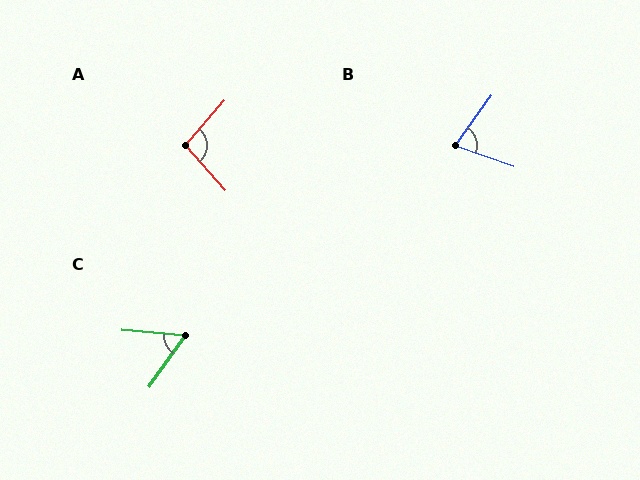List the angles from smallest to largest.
C (60°), B (74°), A (97°).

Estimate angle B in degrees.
Approximately 74 degrees.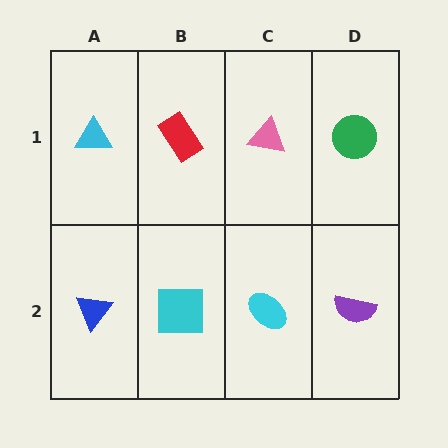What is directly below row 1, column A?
A blue triangle.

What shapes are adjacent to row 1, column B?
A cyan square (row 2, column B), a cyan triangle (row 1, column A), a pink triangle (row 1, column C).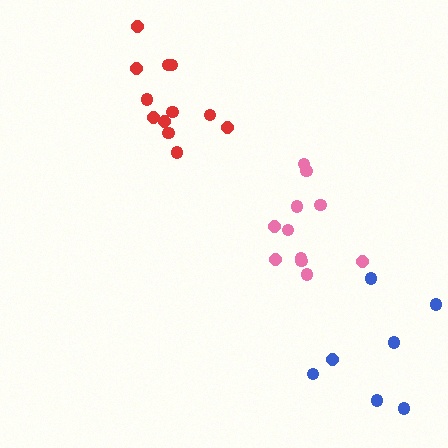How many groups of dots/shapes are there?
There are 3 groups.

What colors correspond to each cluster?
The clusters are colored: blue, red, pink.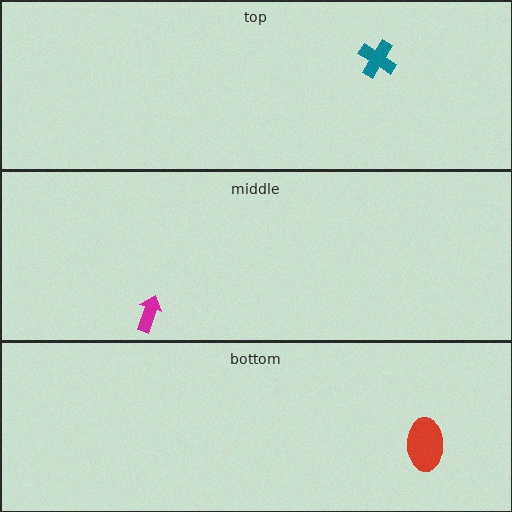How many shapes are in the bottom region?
1.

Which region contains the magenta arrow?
The middle region.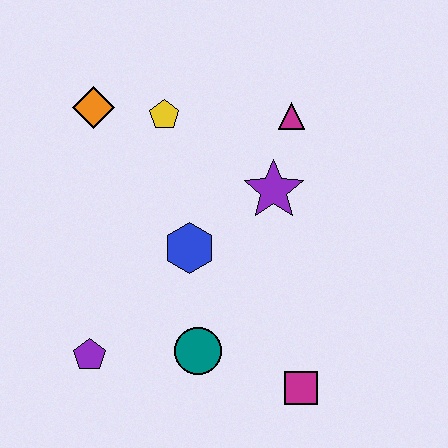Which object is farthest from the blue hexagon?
The magenta square is farthest from the blue hexagon.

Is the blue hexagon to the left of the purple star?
Yes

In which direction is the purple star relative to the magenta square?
The purple star is above the magenta square.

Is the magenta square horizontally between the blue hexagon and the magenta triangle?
No